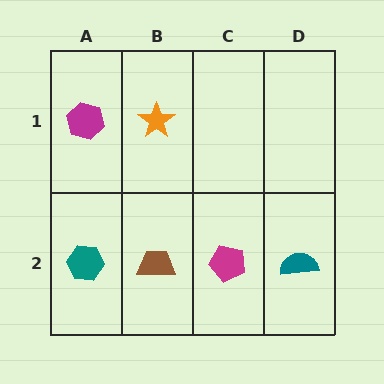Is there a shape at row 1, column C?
No, that cell is empty.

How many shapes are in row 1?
2 shapes.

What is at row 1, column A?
A magenta hexagon.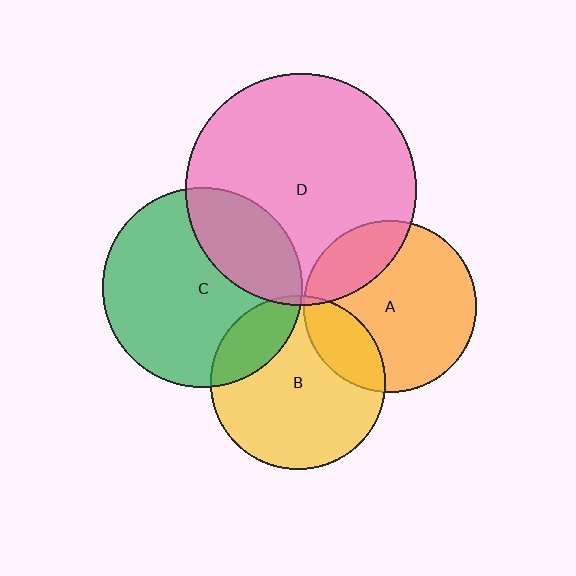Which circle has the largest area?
Circle D (pink).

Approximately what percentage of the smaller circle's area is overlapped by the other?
Approximately 20%.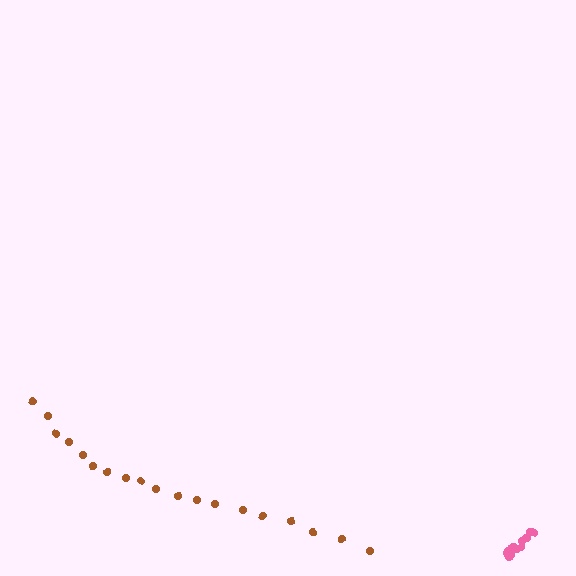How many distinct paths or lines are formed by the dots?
There are 2 distinct paths.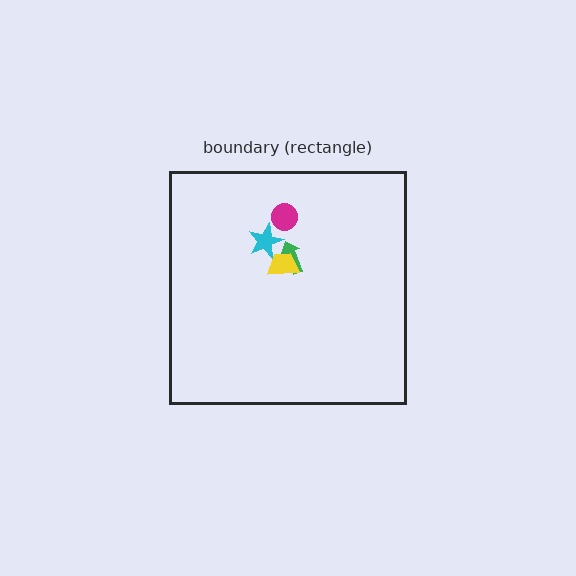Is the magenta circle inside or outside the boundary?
Inside.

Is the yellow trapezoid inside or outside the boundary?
Inside.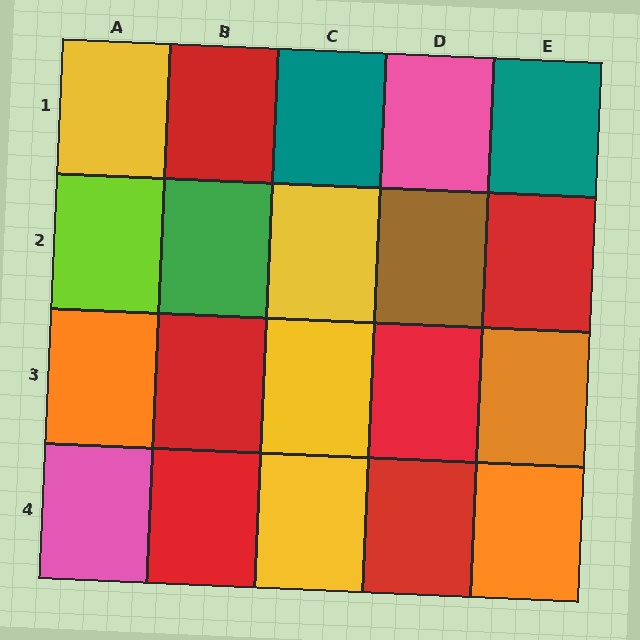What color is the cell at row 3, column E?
Orange.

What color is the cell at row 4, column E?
Orange.